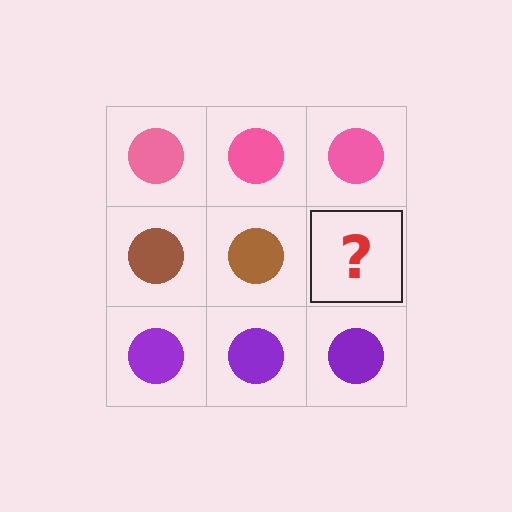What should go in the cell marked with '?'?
The missing cell should contain a brown circle.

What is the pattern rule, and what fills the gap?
The rule is that each row has a consistent color. The gap should be filled with a brown circle.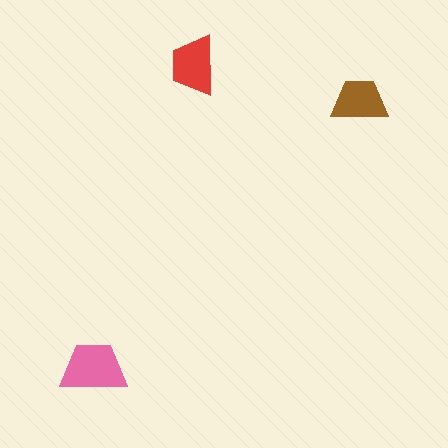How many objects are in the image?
There are 3 objects in the image.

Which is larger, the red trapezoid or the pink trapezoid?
The pink one.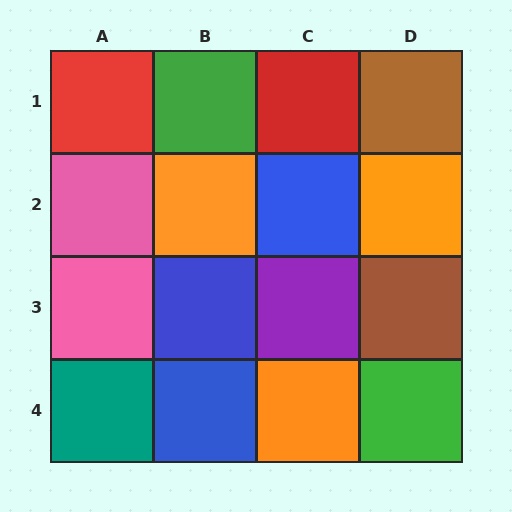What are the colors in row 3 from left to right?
Pink, blue, purple, brown.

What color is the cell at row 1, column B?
Green.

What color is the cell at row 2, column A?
Pink.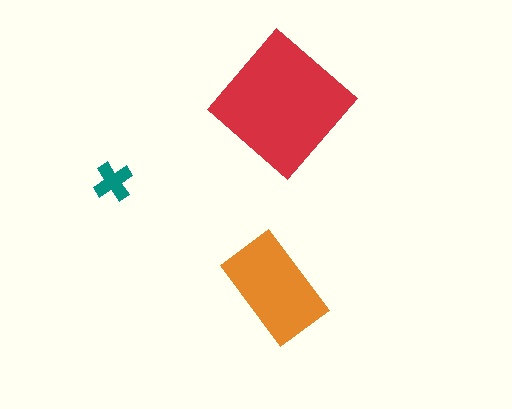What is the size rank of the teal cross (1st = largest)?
3rd.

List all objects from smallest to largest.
The teal cross, the orange rectangle, the red diamond.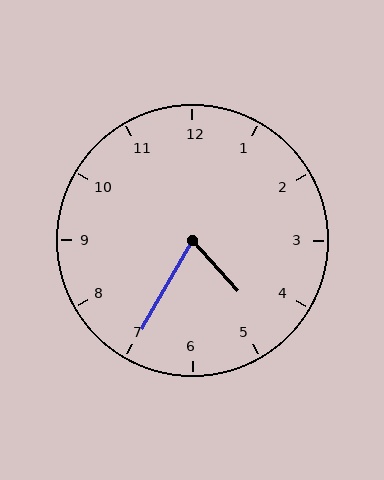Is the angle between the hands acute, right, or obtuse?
It is acute.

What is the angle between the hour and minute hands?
Approximately 72 degrees.